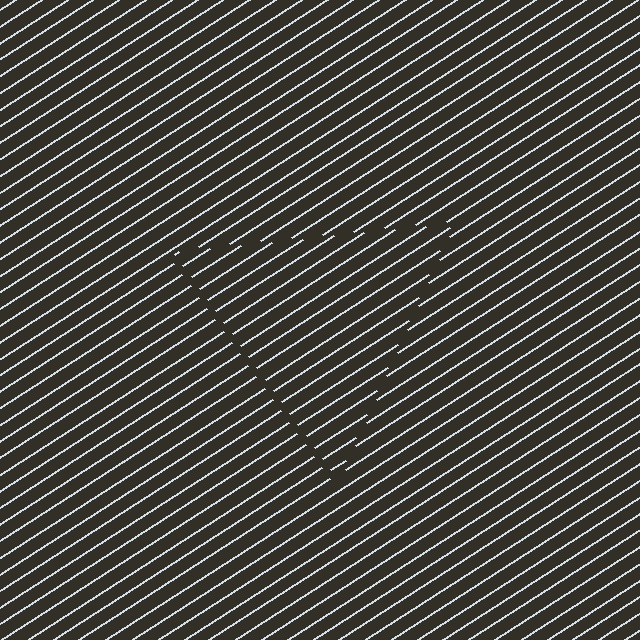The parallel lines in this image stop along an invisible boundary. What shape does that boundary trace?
An illusory triangle. The interior of the shape contains the same grating, shifted by half a period — the contour is defined by the phase discontinuity where line-ends from the inner and outer gratings abut.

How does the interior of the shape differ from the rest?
The interior of the shape contains the same grating, shifted by half a period — the contour is defined by the phase discontinuity where line-ends from the inner and outer gratings abut.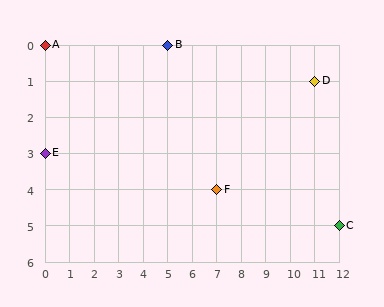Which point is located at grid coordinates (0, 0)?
Point A is at (0, 0).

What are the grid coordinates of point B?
Point B is at grid coordinates (5, 0).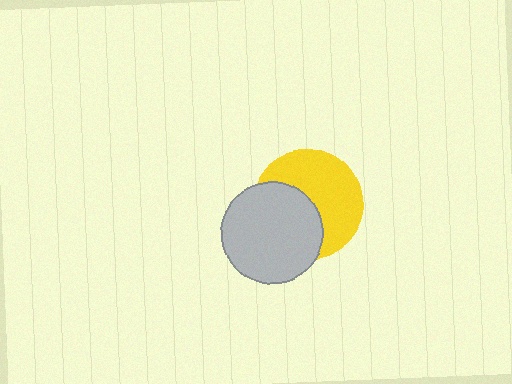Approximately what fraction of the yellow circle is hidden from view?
Roughly 44% of the yellow circle is hidden behind the light gray circle.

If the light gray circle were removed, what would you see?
You would see the complete yellow circle.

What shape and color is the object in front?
The object in front is a light gray circle.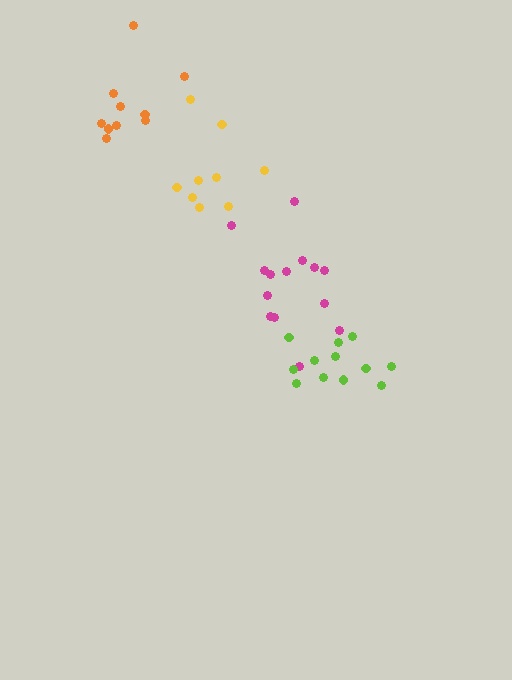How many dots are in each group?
Group 1: 9 dots, Group 2: 14 dots, Group 3: 12 dots, Group 4: 10 dots (45 total).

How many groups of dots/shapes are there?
There are 4 groups.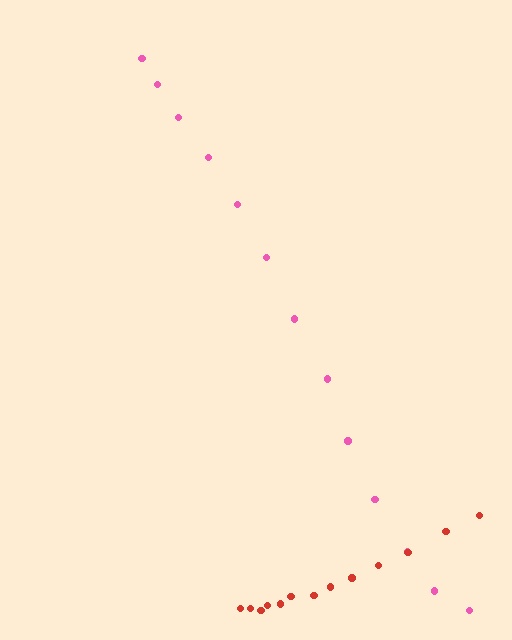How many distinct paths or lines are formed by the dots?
There are 2 distinct paths.